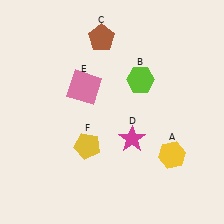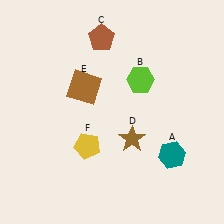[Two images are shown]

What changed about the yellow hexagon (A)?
In Image 1, A is yellow. In Image 2, it changed to teal.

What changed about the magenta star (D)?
In Image 1, D is magenta. In Image 2, it changed to brown.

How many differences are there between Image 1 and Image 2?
There are 3 differences between the two images.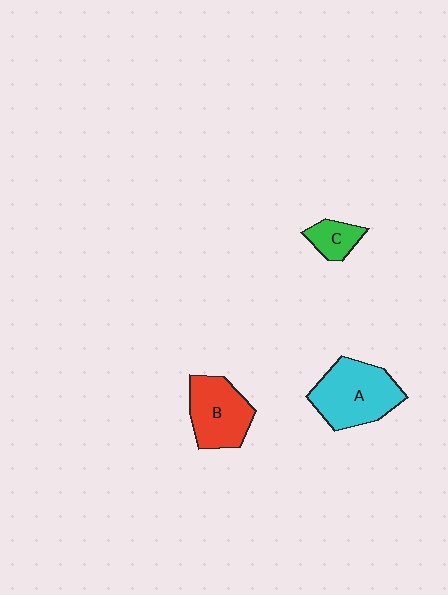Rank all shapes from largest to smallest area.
From largest to smallest: A (cyan), B (red), C (green).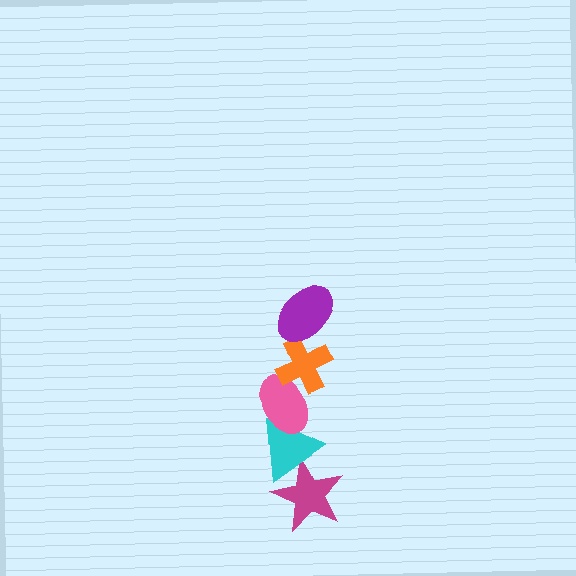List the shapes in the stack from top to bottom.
From top to bottom: the purple ellipse, the orange cross, the pink ellipse, the cyan triangle, the magenta star.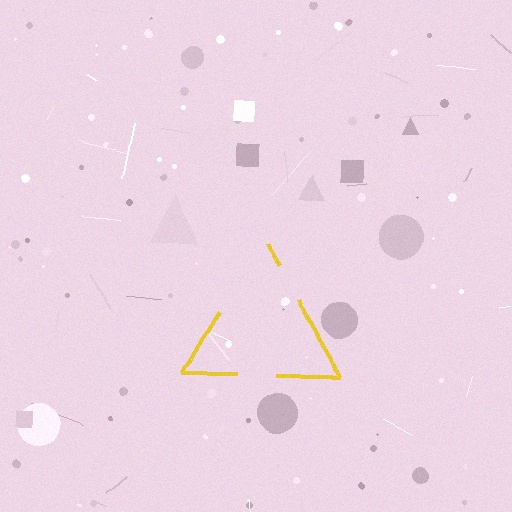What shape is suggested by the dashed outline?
The dashed outline suggests a triangle.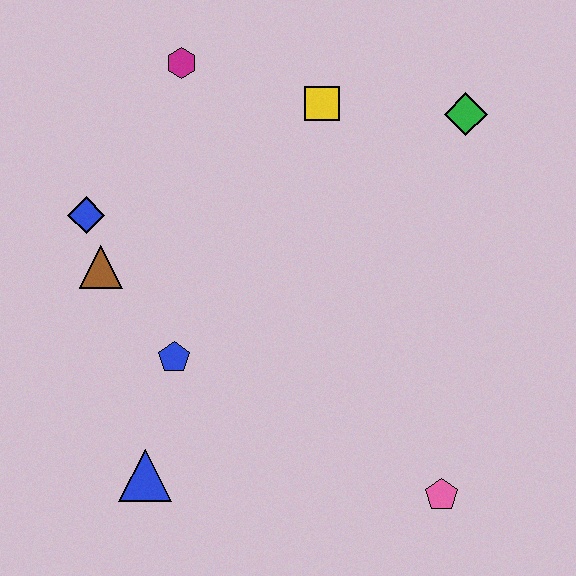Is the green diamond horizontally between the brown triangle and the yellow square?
No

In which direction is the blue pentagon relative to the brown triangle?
The blue pentagon is below the brown triangle.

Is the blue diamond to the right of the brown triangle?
No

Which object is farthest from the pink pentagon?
The magenta hexagon is farthest from the pink pentagon.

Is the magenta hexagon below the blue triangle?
No